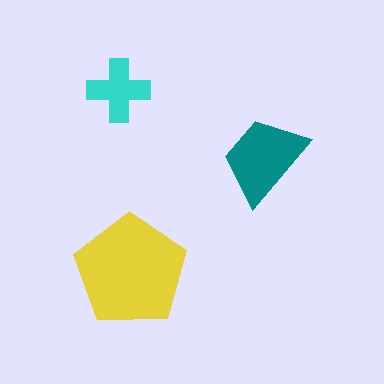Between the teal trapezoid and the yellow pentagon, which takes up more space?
The yellow pentagon.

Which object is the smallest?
The cyan cross.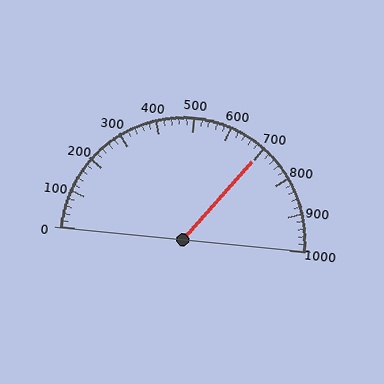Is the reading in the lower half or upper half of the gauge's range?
The reading is in the upper half of the range (0 to 1000).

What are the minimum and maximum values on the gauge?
The gauge ranges from 0 to 1000.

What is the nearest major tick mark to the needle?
The nearest major tick mark is 700.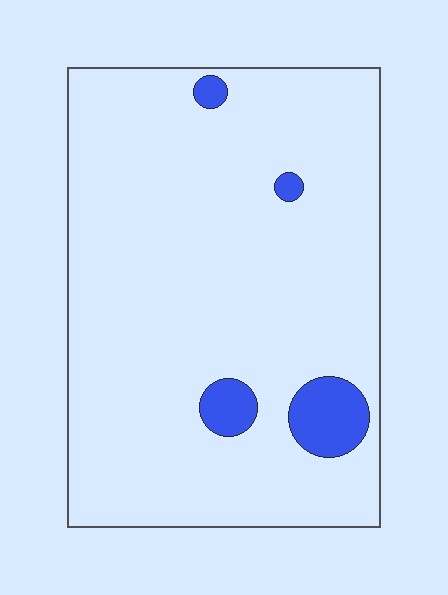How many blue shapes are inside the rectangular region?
4.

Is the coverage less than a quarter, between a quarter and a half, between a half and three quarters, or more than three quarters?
Less than a quarter.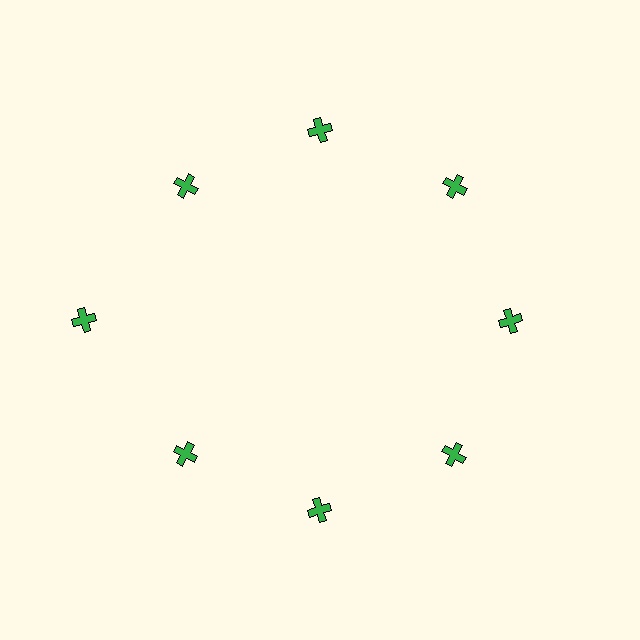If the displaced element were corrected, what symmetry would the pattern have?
It would have 8-fold rotational symmetry — the pattern would map onto itself every 45 degrees.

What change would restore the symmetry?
The symmetry would be restored by moving it inward, back onto the ring so that all 8 crosses sit at equal angles and equal distance from the center.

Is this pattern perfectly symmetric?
No. The 8 green crosses are arranged in a ring, but one element near the 9 o'clock position is pushed outward from the center, breaking the 8-fold rotational symmetry.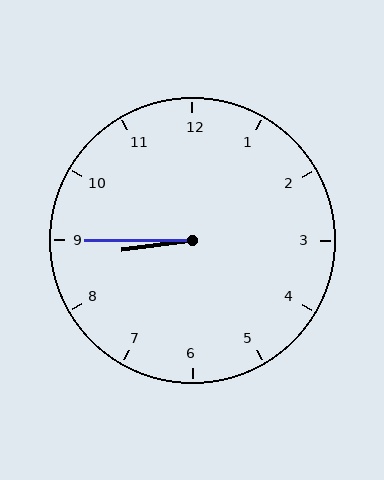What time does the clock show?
8:45.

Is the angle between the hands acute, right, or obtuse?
It is acute.